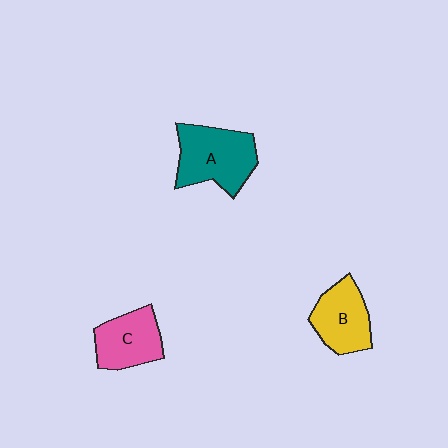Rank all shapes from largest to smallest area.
From largest to smallest: A (teal), B (yellow), C (pink).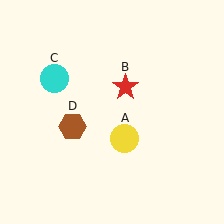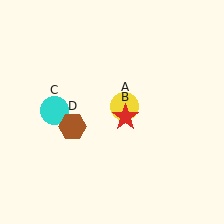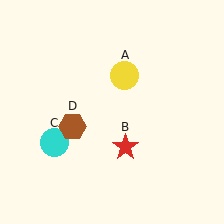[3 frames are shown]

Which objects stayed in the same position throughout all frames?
Brown hexagon (object D) remained stationary.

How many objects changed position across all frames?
3 objects changed position: yellow circle (object A), red star (object B), cyan circle (object C).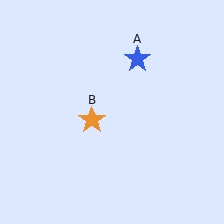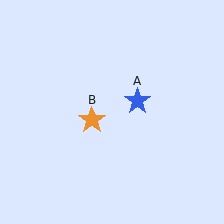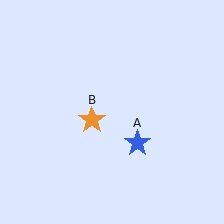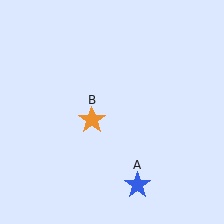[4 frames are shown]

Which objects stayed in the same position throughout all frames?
Orange star (object B) remained stationary.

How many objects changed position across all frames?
1 object changed position: blue star (object A).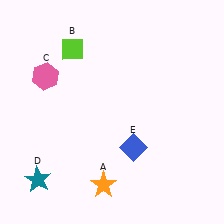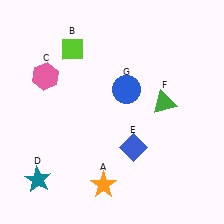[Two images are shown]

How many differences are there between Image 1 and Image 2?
There are 2 differences between the two images.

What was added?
A green triangle (F), a blue circle (G) were added in Image 2.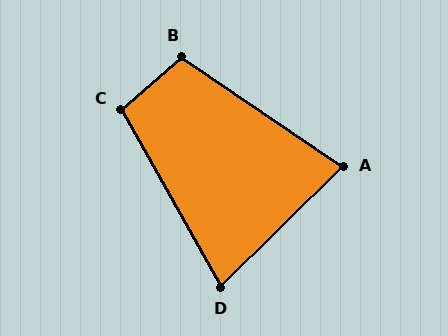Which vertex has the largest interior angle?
B, at approximately 105 degrees.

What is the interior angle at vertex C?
Approximately 101 degrees (obtuse).